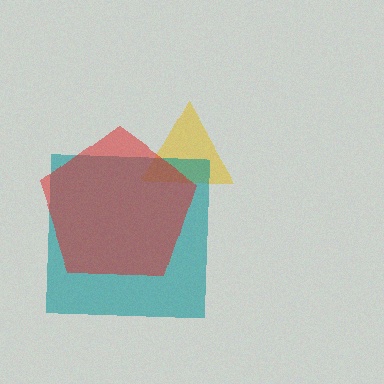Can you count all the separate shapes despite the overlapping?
Yes, there are 3 separate shapes.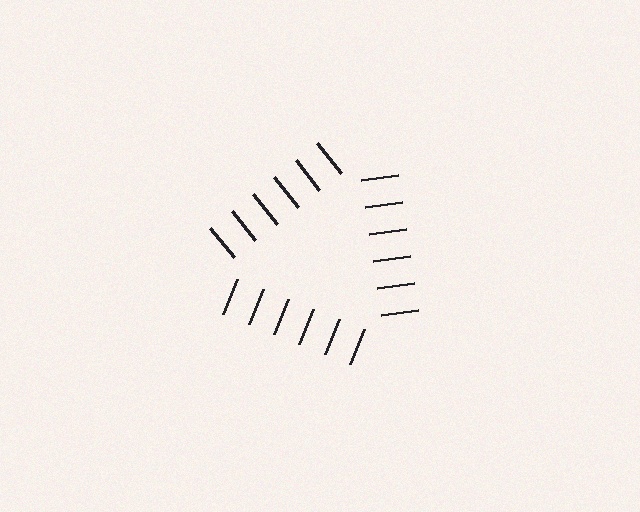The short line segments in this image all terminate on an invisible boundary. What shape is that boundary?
An illusory triangle — the line segments terminate on its edges but no continuous stroke is drawn.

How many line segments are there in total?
18 — 6 along each of the 3 edges.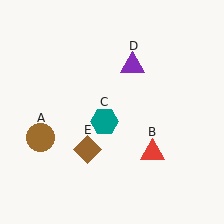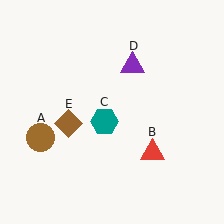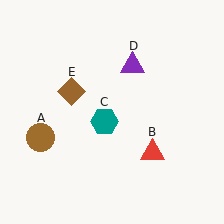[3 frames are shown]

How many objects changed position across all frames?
1 object changed position: brown diamond (object E).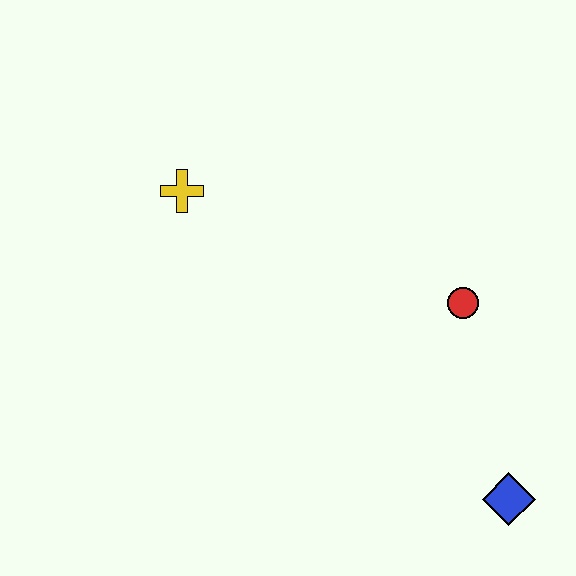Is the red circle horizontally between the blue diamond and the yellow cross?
Yes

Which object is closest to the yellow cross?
The red circle is closest to the yellow cross.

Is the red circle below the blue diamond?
No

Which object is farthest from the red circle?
The yellow cross is farthest from the red circle.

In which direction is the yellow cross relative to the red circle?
The yellow cross is to the left of the red circle.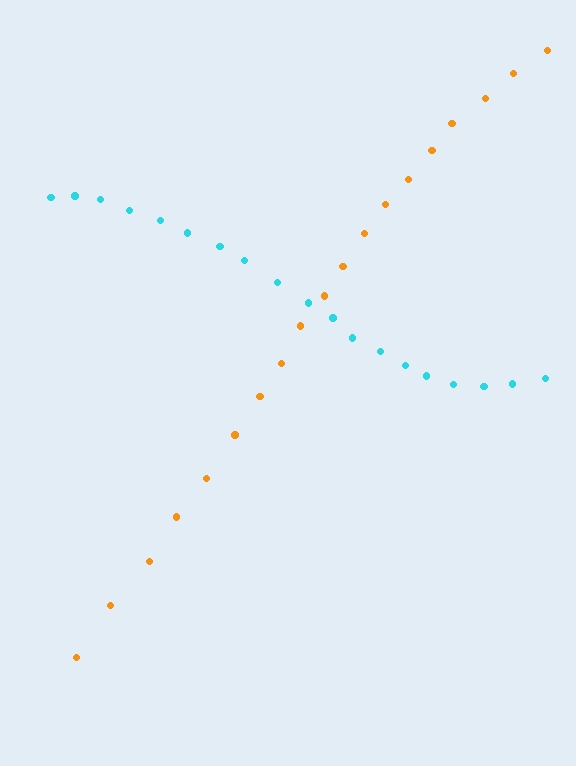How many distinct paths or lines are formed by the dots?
There are 2 distinct paths.